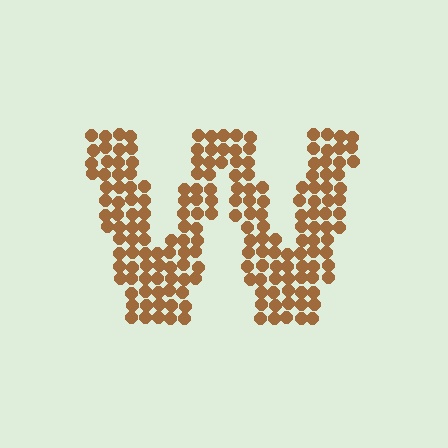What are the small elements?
The small elements are circles.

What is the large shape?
The large shape is the letter W.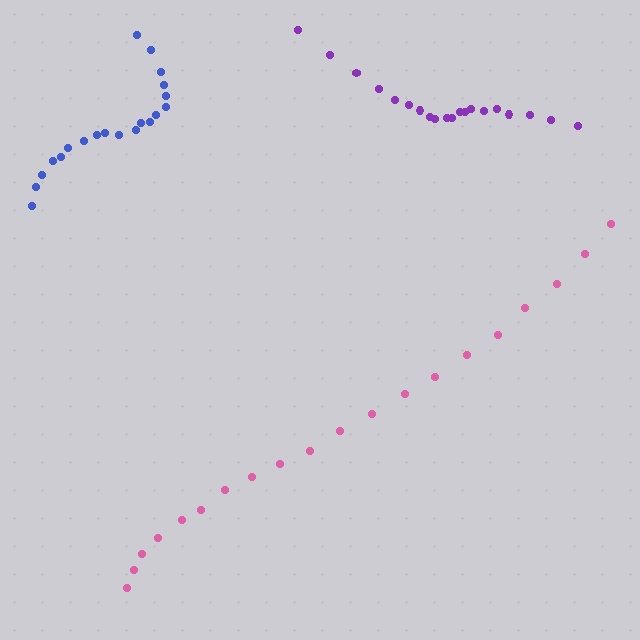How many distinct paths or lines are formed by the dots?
There are 3 distinct paths.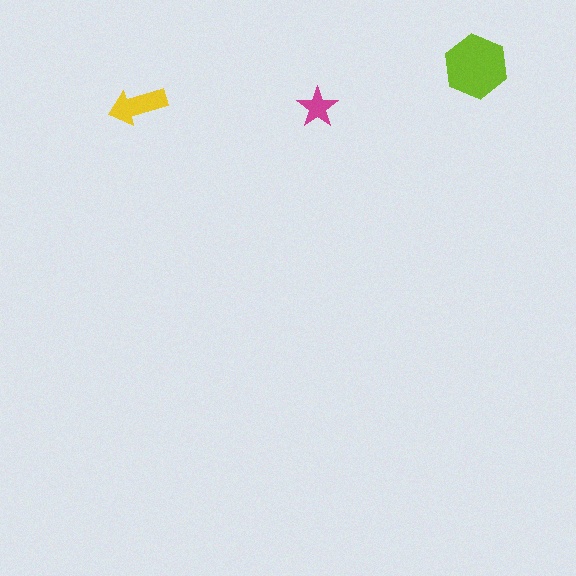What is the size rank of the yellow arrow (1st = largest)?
2nd.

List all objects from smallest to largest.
The magenta star, the yellow arrow, the lime hexagon.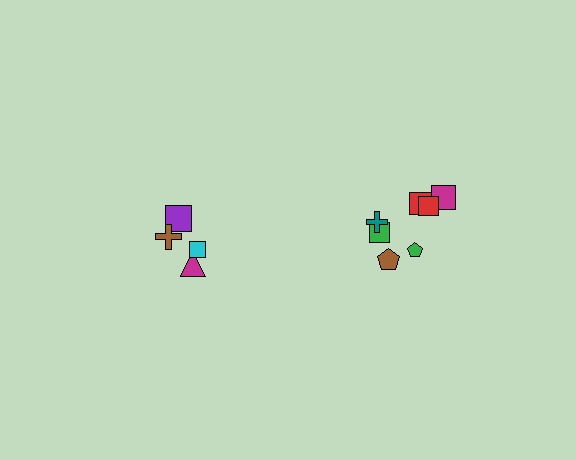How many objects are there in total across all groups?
There are 11 objects.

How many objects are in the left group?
There are 4 objects.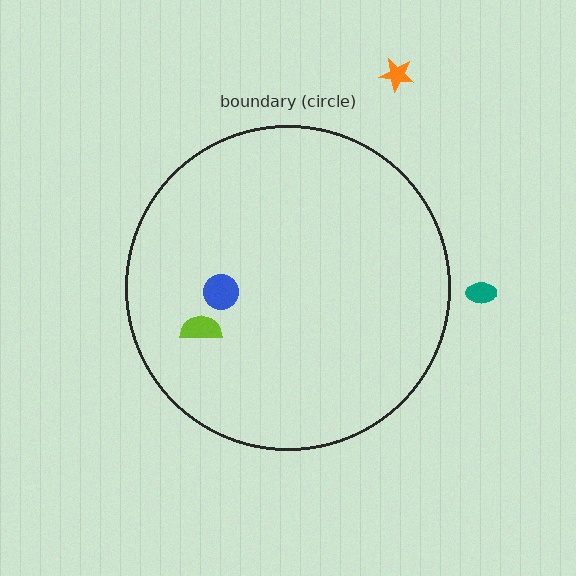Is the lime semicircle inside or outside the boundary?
Inside.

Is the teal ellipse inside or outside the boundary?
Outside.